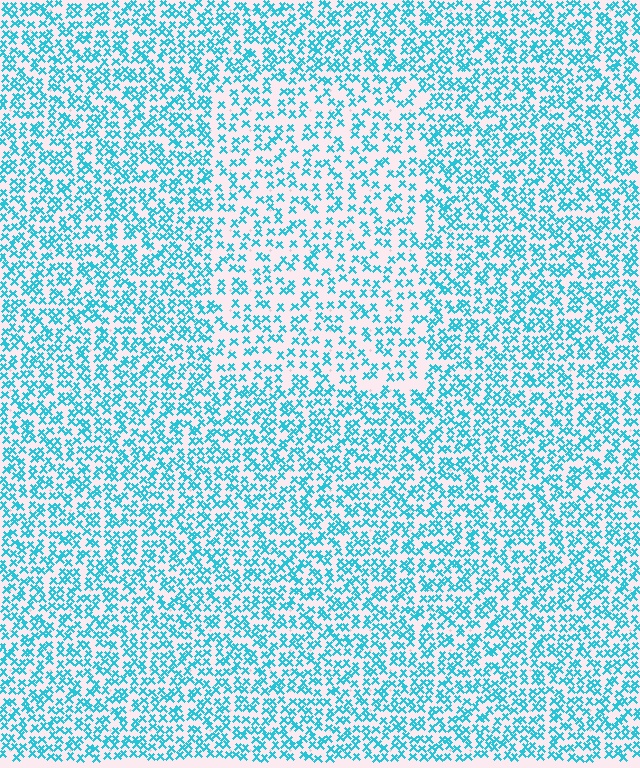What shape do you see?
I see a rectangle.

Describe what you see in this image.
The image contains small cyan elements arranged at two different densities. A rectangle-shaped region is visible where the elements are less densely packed than the surrounding area.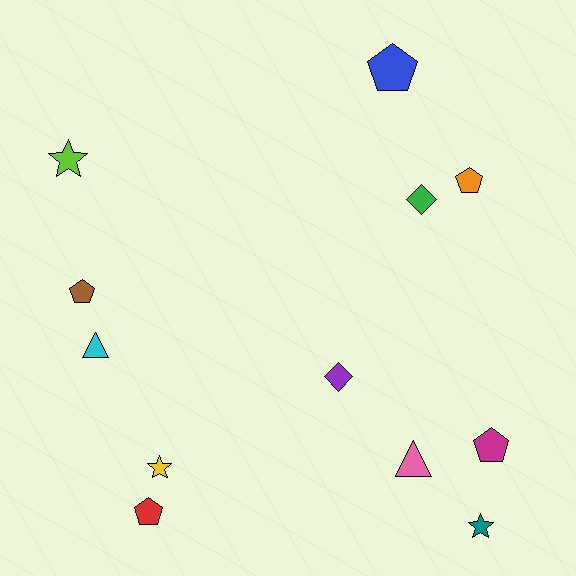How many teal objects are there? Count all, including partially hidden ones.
There is 1 teal object.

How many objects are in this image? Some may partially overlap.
There are 12 objects.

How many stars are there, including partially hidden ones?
There are 3 stars.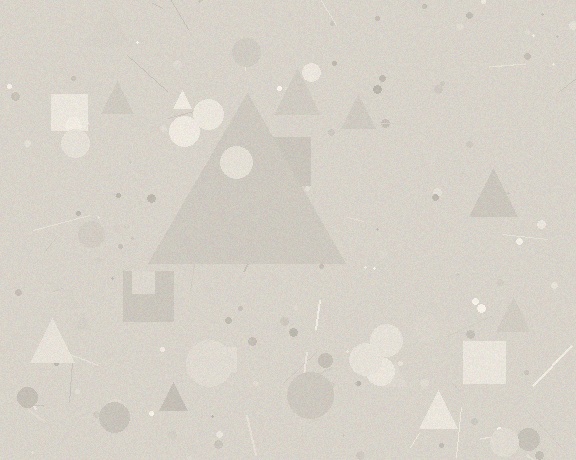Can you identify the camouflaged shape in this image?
The camouflaged shape is a triangle.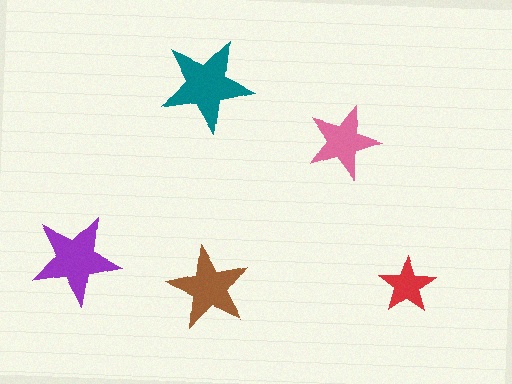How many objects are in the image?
There are 5 objects in the image.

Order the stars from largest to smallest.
the teal one, the purple one, the brown one, the pink one, the red one.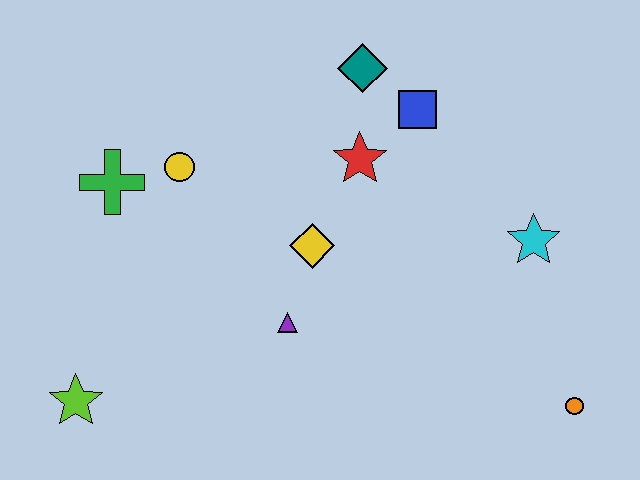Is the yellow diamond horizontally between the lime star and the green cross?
No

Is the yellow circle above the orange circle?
Yes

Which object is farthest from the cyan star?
The lime star is farthest from the cyan star.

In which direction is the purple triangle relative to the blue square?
The purple triangle is below the blue square.